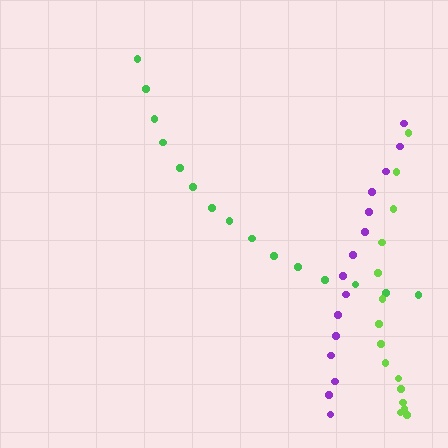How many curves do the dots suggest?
There are 3 distinct paths.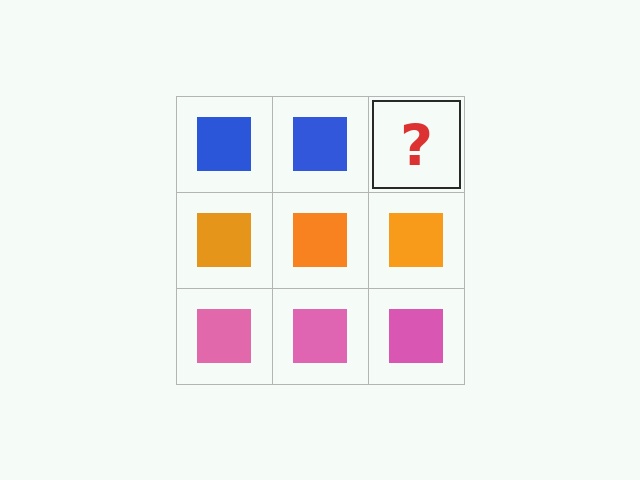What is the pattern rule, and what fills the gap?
The rule is that each row has a consistent color. The gap should be filled with a blue square.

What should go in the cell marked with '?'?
The missing cell should contain a blue square.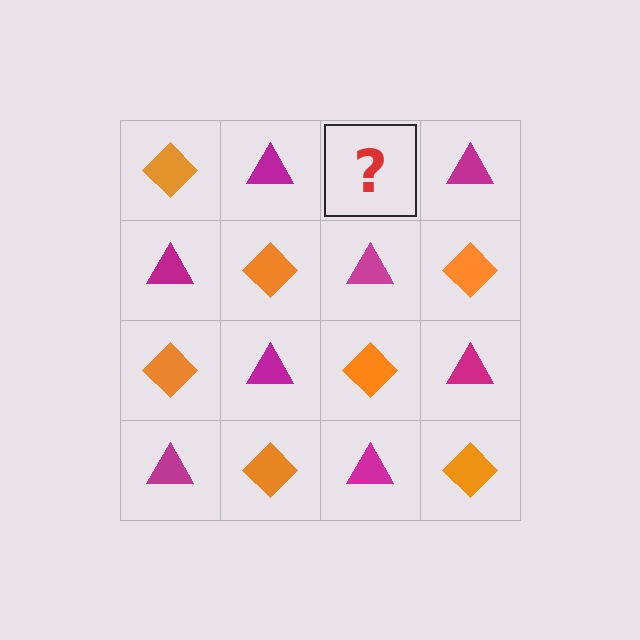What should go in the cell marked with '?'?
The missing cell should contain an orange diamond.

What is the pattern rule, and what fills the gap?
The rule is that it alternates orange diamond and magenta triangle in a checkerboard pattern. The gap should be filled with an orange diamond.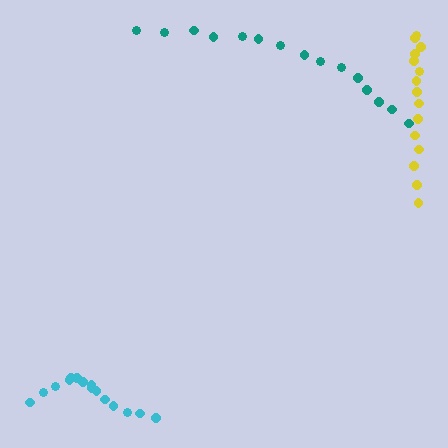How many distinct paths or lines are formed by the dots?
There are 3 distinct paths.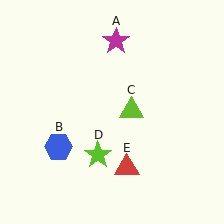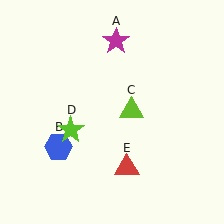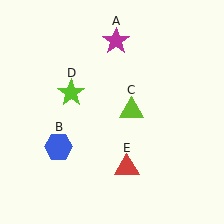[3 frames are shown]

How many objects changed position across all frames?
1 object changed position: lime star (object D).